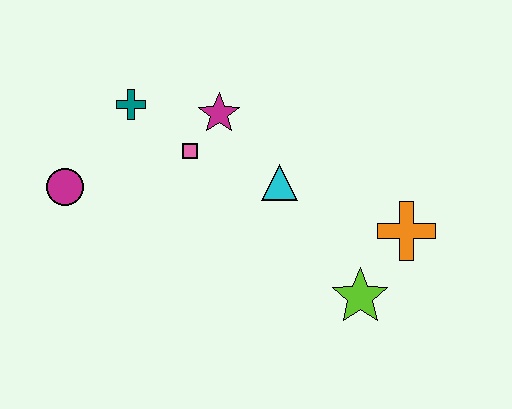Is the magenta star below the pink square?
No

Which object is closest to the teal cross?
The pink square is closest to the teal cross.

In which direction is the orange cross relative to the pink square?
The orange cross is to the right of the pink square.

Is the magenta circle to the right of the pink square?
No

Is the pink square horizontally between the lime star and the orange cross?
No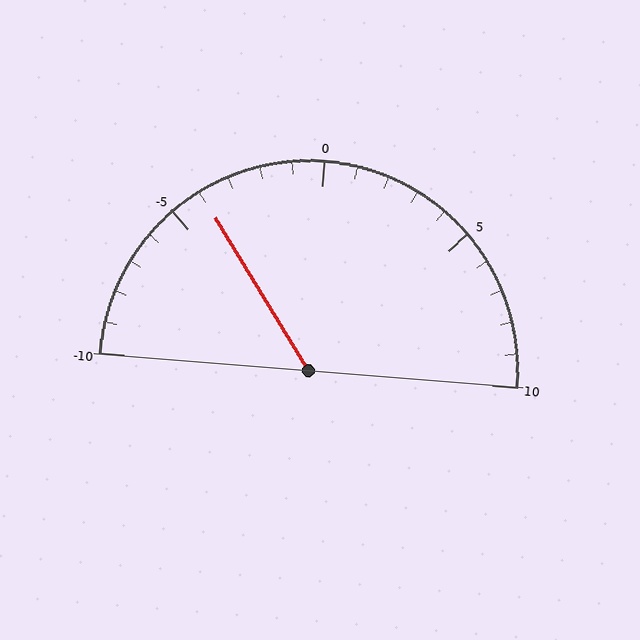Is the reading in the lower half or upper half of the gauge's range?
The reading is in the lower half of the range (-10 to 10).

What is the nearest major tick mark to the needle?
The nearest major tick mark is -5.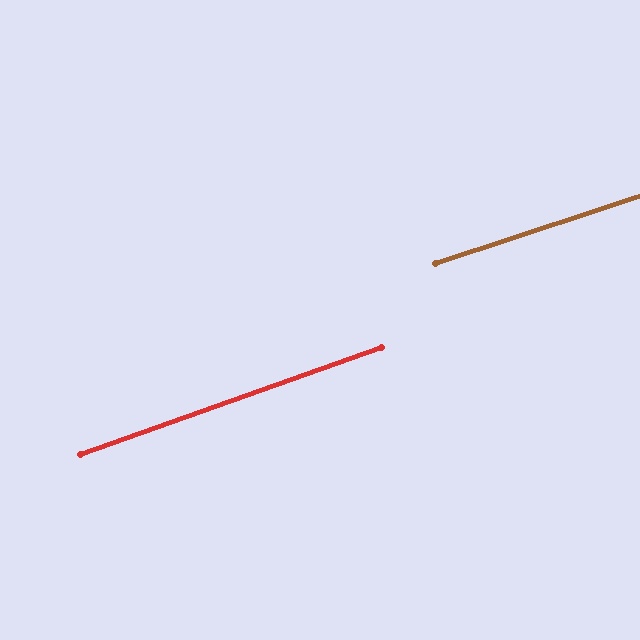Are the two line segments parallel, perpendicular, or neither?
Parallel — their directions differ by only 1.3°.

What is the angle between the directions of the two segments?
Approximately 1 degree.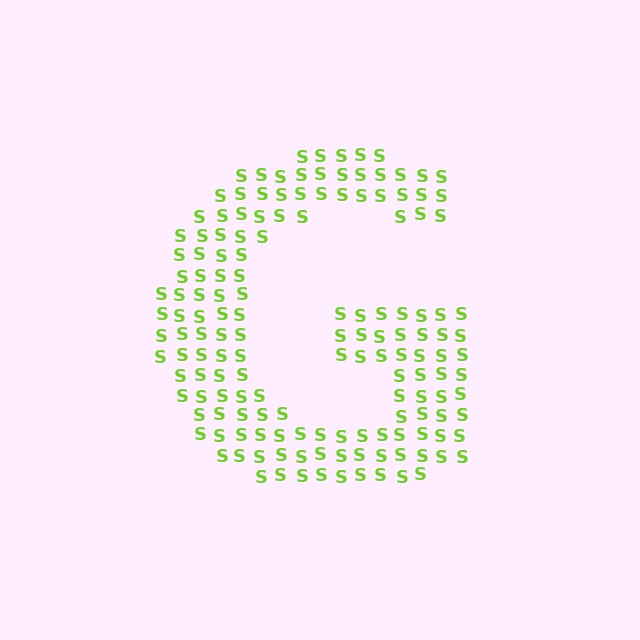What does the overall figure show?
The overall figure shows the letter G.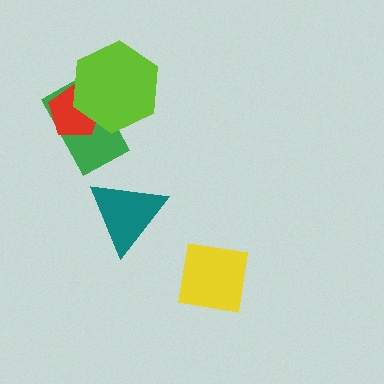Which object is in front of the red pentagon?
The lime hexagon is in front of the red pentagon.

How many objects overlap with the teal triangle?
0 objects overlap with the teal triangle.